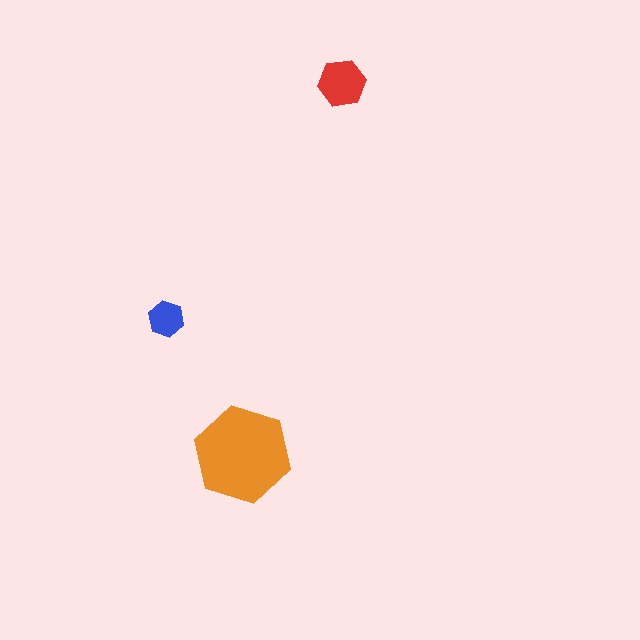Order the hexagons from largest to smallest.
the orange one, the red one, the blue one.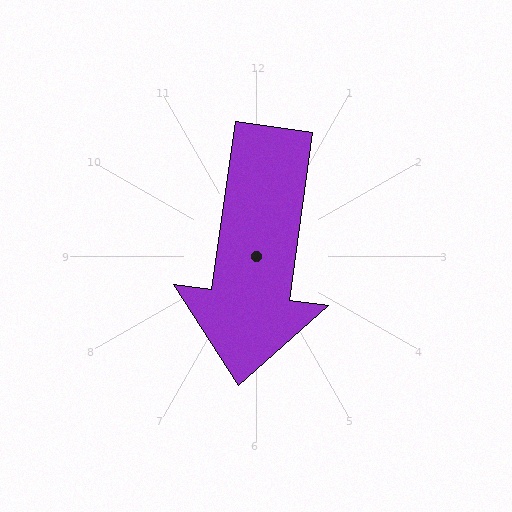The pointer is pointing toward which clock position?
Roughly 6 o'clock.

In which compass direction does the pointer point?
South.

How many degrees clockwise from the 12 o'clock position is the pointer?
Approximately 188 degrees.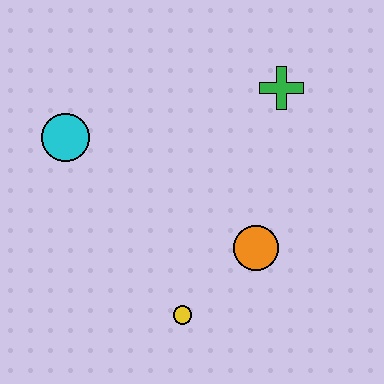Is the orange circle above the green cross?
No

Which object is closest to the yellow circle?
The orange circle is closest to the yellow circle.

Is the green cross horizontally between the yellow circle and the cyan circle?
No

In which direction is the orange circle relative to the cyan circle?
The orange circle is to the right of the cyan circle.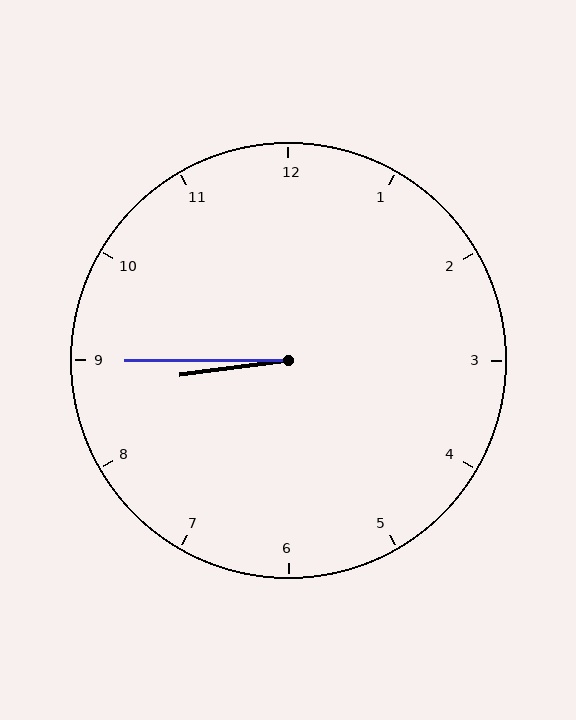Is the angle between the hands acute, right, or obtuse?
It is acute.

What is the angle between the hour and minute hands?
Approximately 8 degrees.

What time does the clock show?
8:45.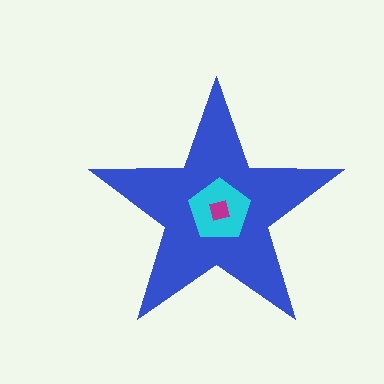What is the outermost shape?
The blue star.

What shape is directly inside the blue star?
The cyan pentagon.